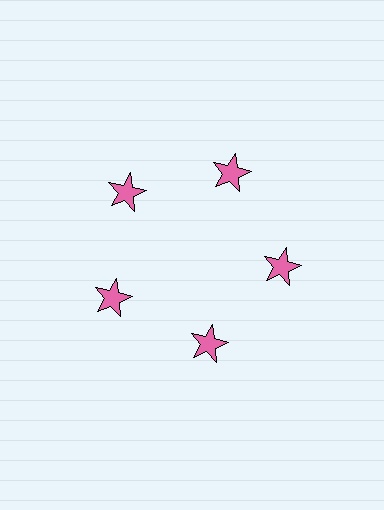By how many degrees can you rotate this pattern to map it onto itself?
The pattern maps onto itself every 72 degrees of rotation.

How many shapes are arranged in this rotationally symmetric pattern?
There are 5 shapes, arranged in 5 groups of 1.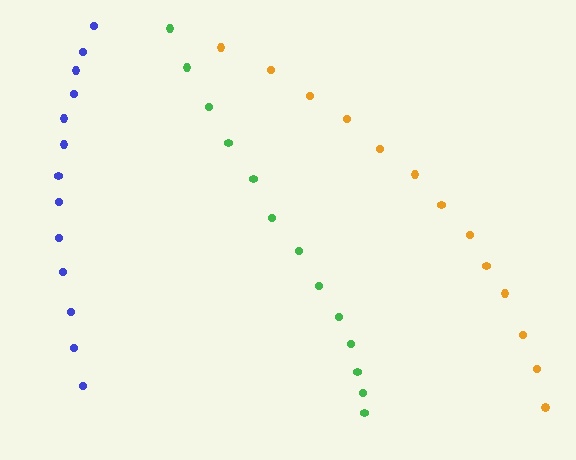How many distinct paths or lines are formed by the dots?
There are 3 distinct paths.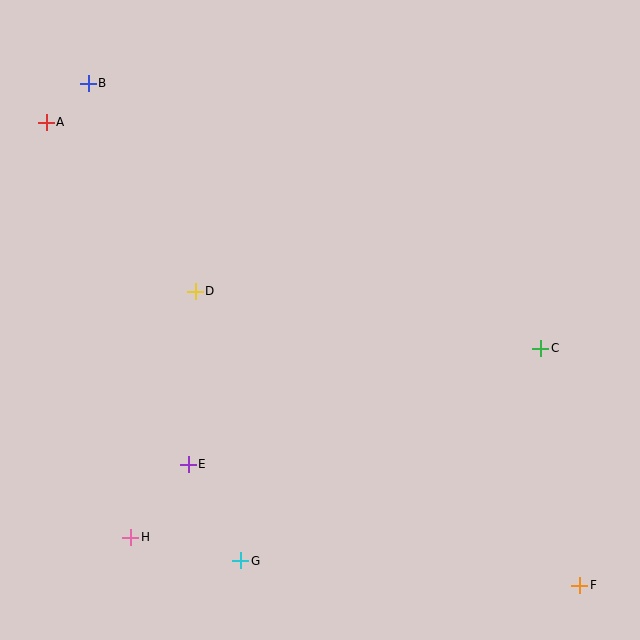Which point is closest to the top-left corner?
Point B is closest to the top-left corner.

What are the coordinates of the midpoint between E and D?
The midpoint between E and D is at (192, 378).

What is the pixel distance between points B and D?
The distance between B and D is 234 pixels.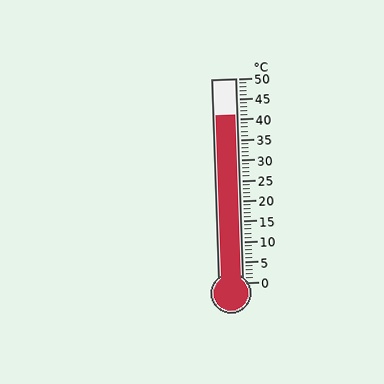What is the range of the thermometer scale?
The thermometer scale ranges from 0°C to 50°C.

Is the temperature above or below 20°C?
The temperature is above 20°C.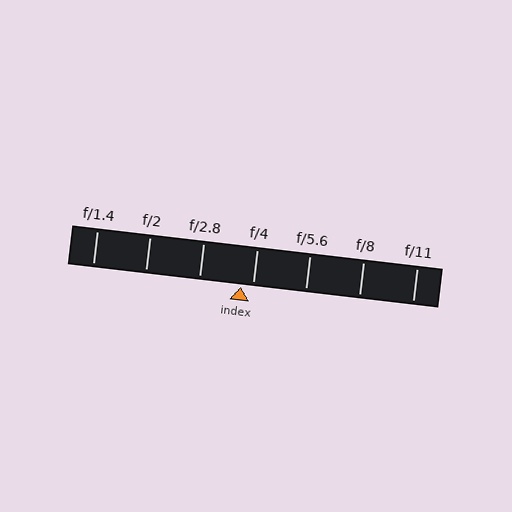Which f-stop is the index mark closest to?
The index mark is closest to f/4.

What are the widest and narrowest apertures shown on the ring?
The widest aperture shown is f/1.4 and the narrowest is f/11.